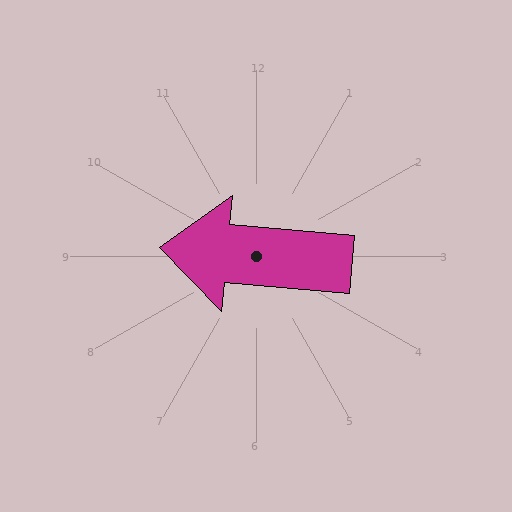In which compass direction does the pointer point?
West.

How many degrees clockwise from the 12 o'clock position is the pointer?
Approximately 275 degrees.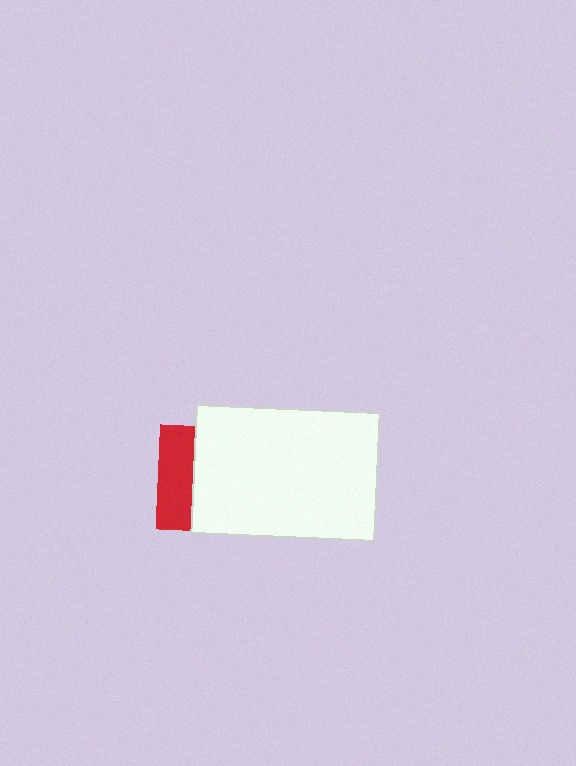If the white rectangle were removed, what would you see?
You would see the complete red square.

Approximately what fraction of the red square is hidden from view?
Roughly 66% of the red square is hidden behind the white rectangle.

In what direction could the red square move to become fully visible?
The red square could move left. That would shift it out from behind the white rectangle entirely.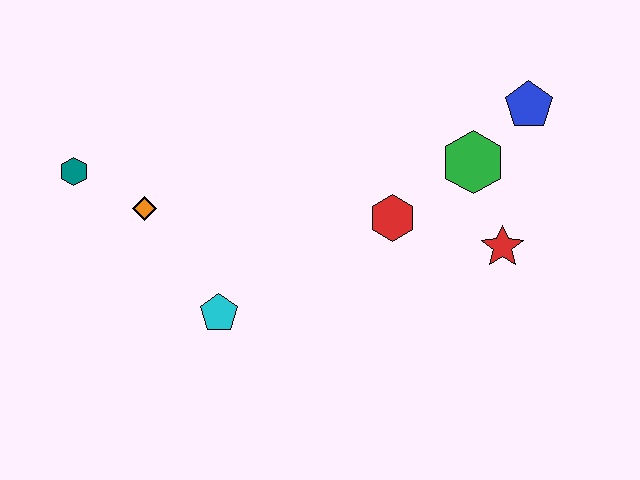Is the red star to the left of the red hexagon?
No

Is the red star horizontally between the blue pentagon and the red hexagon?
Yes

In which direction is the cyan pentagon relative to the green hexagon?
The cyan pentagon is to the left of the green hexagon.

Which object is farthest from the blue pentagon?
The teal hexagon is farthest from the blue pentagon.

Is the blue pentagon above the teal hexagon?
Yes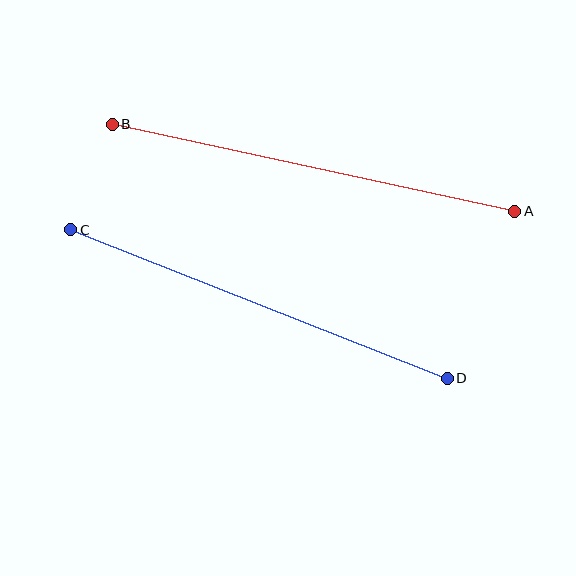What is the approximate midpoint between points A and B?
The midpoint is at approximately (314, 168) pixels.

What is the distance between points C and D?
The distance is approximately 405 pixels.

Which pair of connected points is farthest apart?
Points A and B are farthest apart.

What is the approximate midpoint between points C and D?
The midpoint is at approximately (259, 304) pixels.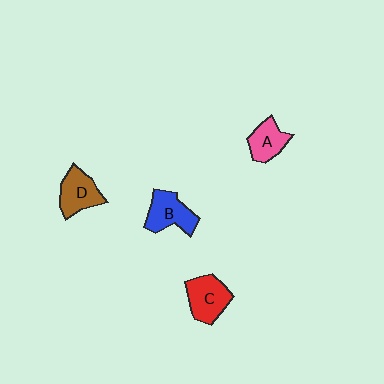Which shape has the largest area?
Shape C (red).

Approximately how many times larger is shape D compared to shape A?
Approximately 1.2 times.